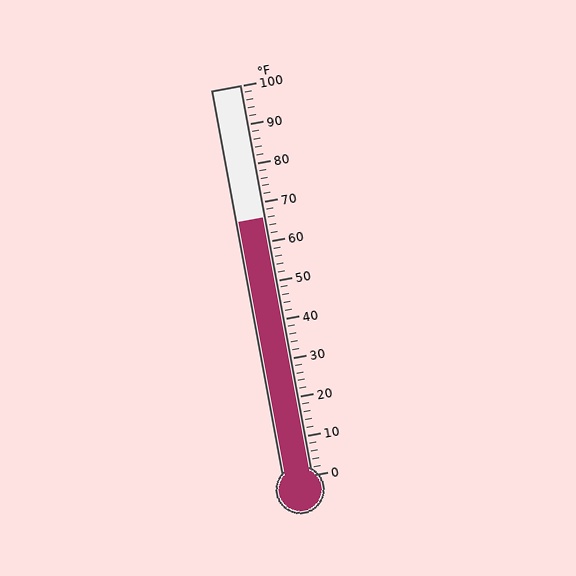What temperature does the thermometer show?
The thermometer shows approximately 66°F.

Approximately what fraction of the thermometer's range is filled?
The thermometer is filled to approximately 65% of its range.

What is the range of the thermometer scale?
The thermometer scale ranges from 0°F to 100°F.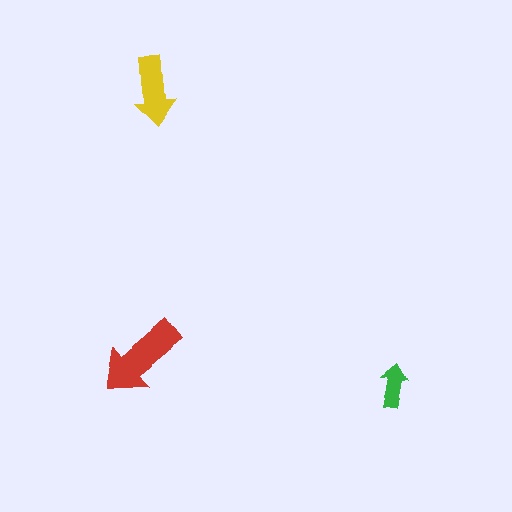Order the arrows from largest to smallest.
the red one, the yellow one, the green one.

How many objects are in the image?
There are 3 objects in the image.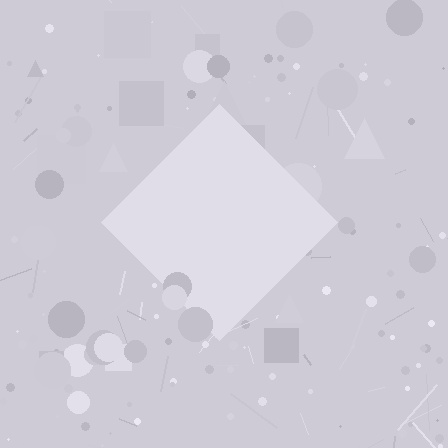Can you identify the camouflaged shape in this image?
The camouflaged shape is a diamond.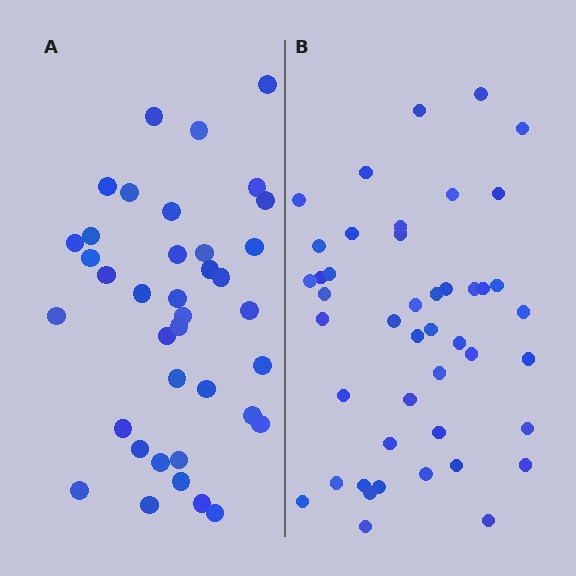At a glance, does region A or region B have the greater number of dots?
Region B (the right region) has more dots.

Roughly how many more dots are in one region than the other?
Region B has roughly 8 or so more dots than region A.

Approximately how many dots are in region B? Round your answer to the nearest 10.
About 40 dots. (The exact count is 45, which rounds to 40.)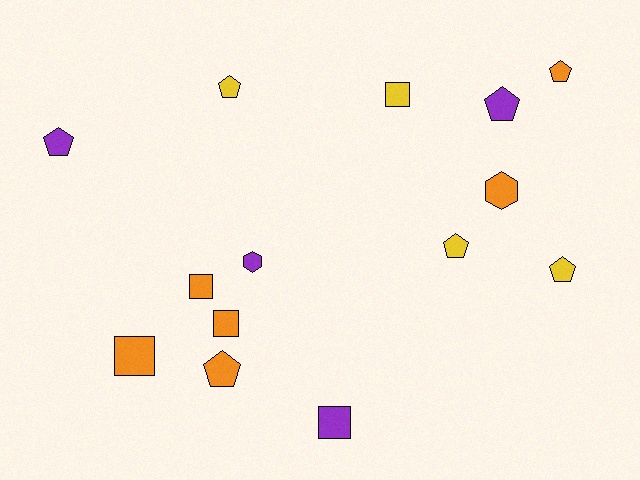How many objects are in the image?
There are 14 objects.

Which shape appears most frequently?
Pentagon, with 7 objects.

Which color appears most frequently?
Orange, with 6 objects.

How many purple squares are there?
There is 1 purple square.